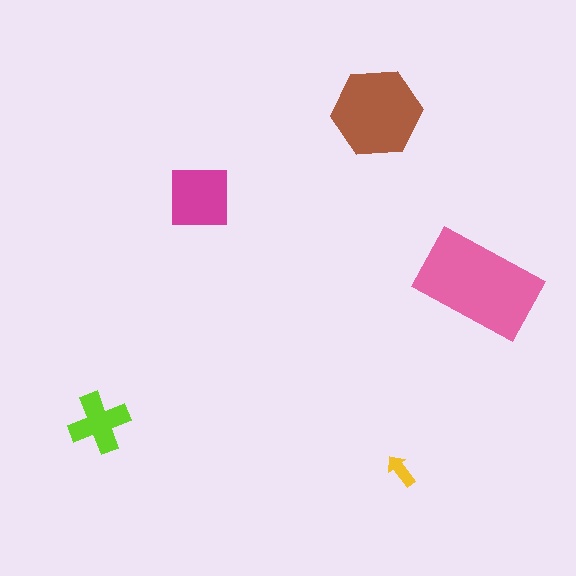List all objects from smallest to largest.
The yellow arrow, the lime cross, the magenta square, the brown hexagon, the pink rectangle.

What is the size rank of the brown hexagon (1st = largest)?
2nd.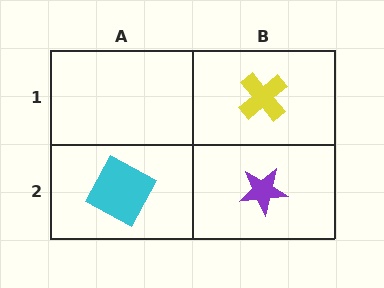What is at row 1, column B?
A yellow cross.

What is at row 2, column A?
A cyan square.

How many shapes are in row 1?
1 shape.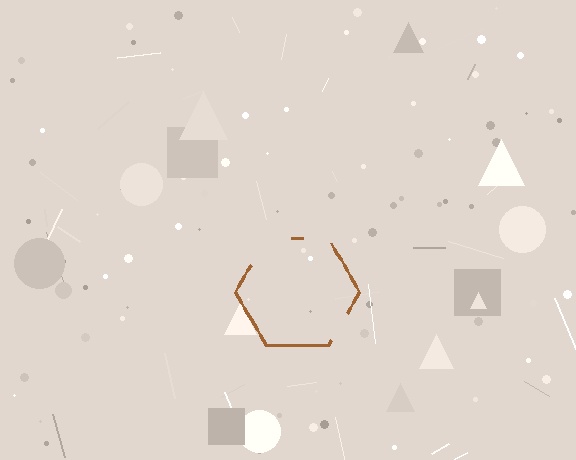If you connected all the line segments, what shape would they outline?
They would outline a hexagon.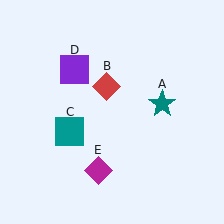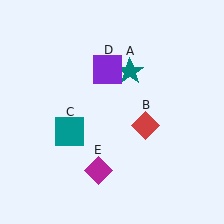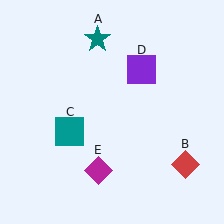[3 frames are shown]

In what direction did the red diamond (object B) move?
The red diamond (object B) moved down and to the right.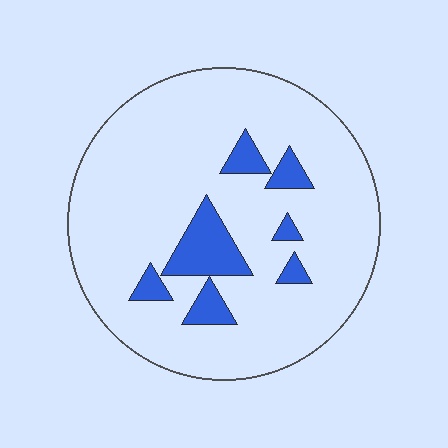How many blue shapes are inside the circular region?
7.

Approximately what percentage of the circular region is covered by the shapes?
Approximately 15%.